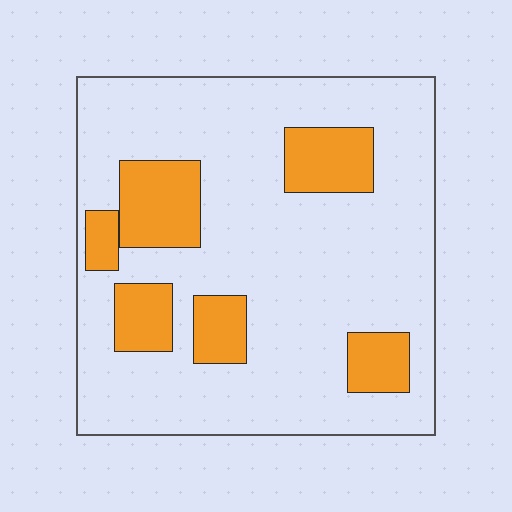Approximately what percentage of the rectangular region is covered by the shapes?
Approximately 20%.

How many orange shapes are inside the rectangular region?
6.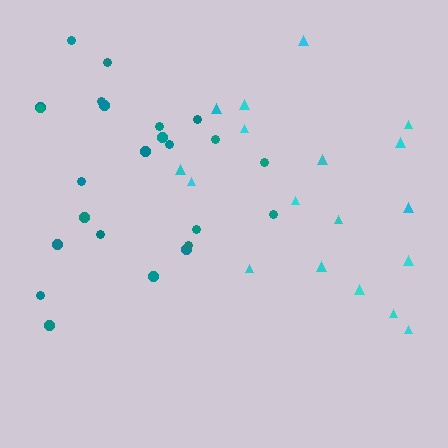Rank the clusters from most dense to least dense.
teal, cyan.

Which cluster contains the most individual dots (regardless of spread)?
Teal (24).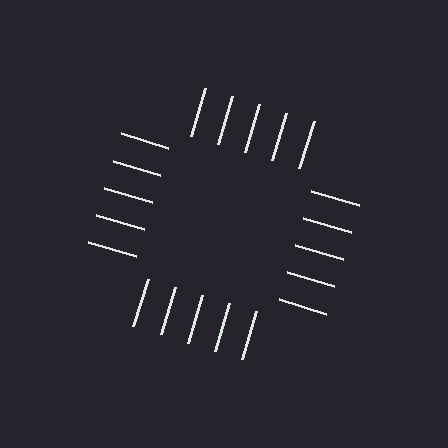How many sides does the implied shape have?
4 sides — the line-ends trace a square.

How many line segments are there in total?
20 — 5 along each of the 4 edges.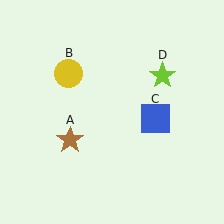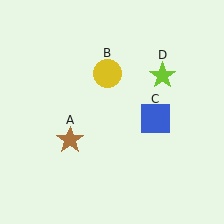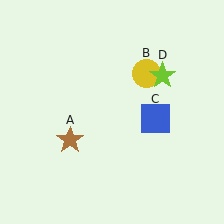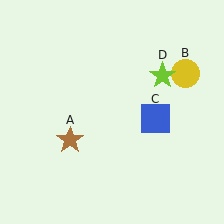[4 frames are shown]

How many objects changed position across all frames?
1 object changed position: yellow circle (object B).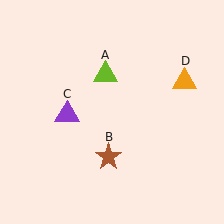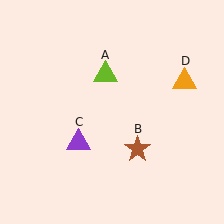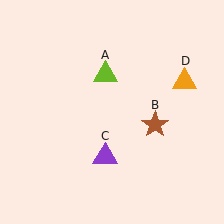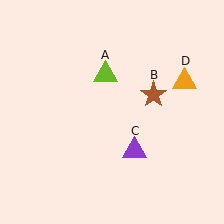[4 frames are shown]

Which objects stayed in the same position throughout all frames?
Lime triangle (object A) and orange triangle (object D) remained stationary.